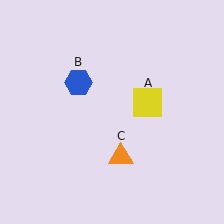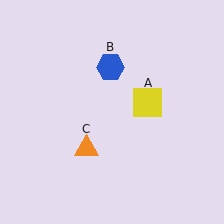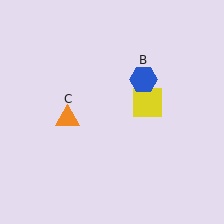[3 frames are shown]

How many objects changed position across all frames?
2 objects changed position: blue hexagon (object B), orange triangle (object C).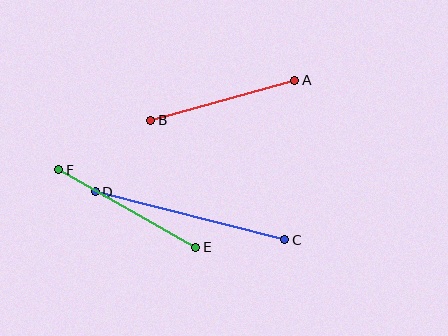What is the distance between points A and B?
The distance is approximately 149 pixels.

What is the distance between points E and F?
The distance is approximately 157 pixels.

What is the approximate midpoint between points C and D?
The midpoint is at approximately (190, 216) pixels.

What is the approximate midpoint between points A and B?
The midpoint is at approximately (223, 100) pixels.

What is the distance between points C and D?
The distance is approximately 195 pixels.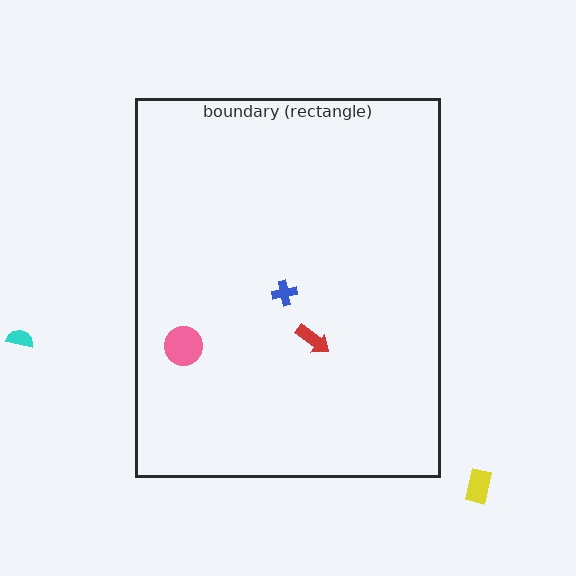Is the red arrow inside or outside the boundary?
Inside.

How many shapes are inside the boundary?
3 inside, 2 outside.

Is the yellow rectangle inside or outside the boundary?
Outside.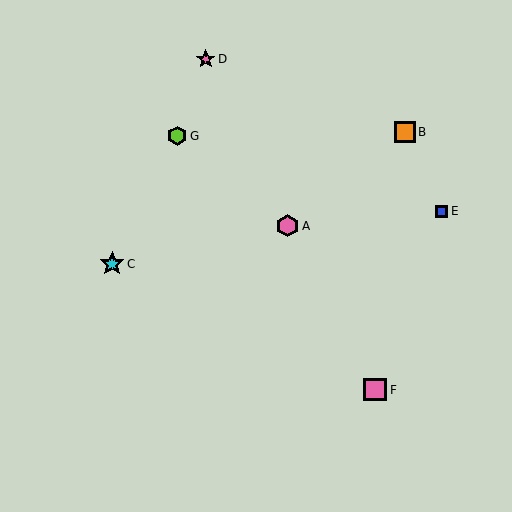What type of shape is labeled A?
Shape A is a pink hexagon.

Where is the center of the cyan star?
The center of the cyan star is at (112, 264).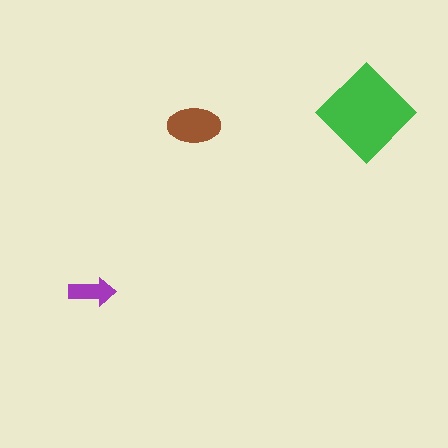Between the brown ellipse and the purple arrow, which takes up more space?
The brown ellipse.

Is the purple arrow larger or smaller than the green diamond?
Smaller.